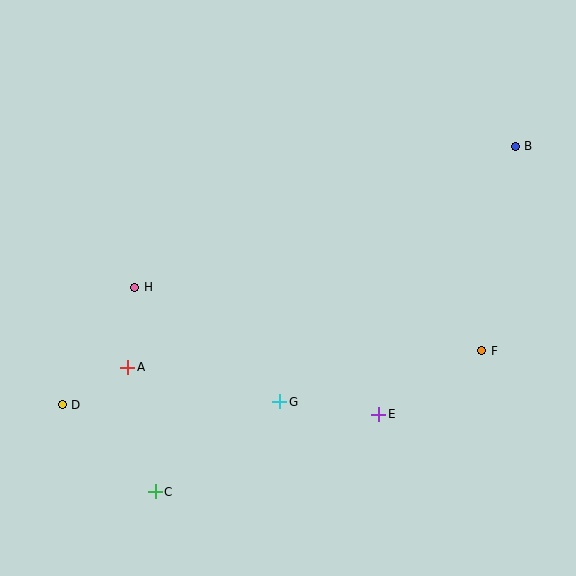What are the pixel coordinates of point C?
Point C is at (155, 492).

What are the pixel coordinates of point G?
Point G is at (280, 402).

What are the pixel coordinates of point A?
Point A is at (128, 367).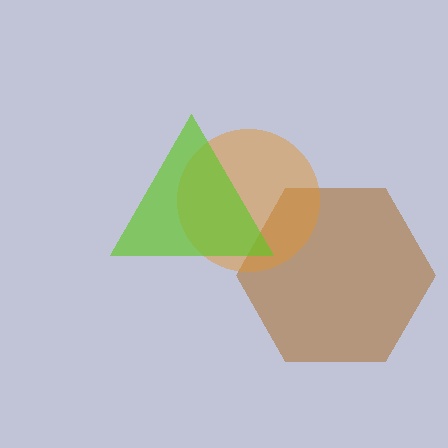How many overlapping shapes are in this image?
There are 3 overlapping shapes in the image.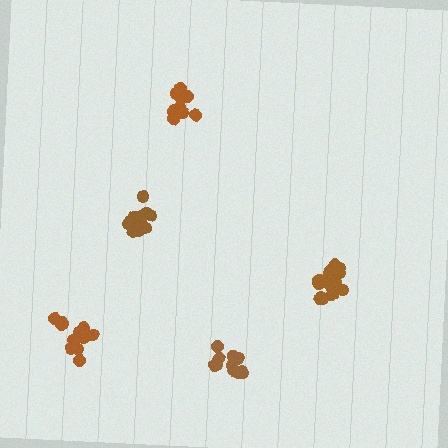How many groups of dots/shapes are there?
There are 5 groups.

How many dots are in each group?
Group 1: 11 dots, Group 2: 13 dots, Group 3: 15 dots, Group 4: 17 dots, Group 5: 12 dots (68 total).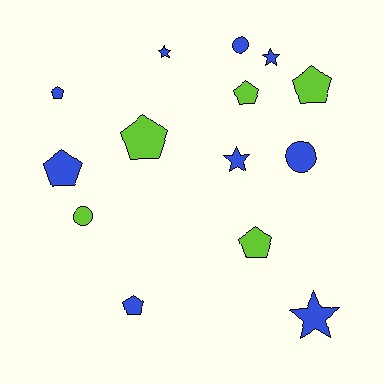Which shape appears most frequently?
Pentagon, with 7 objects.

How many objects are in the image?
There are 14 objects.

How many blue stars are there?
There are 4 blue stars.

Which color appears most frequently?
Blue, with 9 objects.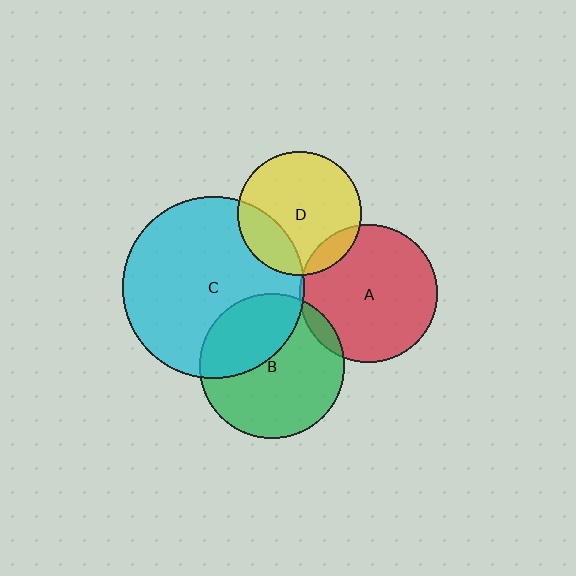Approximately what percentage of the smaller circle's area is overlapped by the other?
Approximately 5%.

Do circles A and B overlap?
Yes.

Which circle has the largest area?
Circle C (cyan).